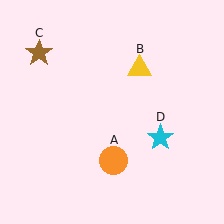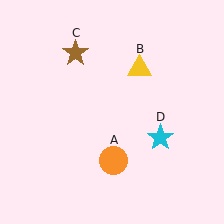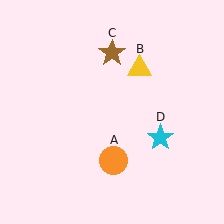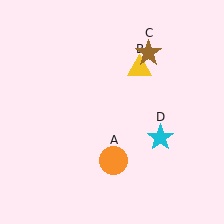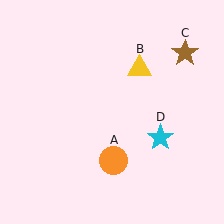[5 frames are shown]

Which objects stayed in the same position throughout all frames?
Orange circle (object A) and yellow triangle (object B) and cyan star (object D) remained stationary.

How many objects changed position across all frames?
1 object changed position: brown star (object C).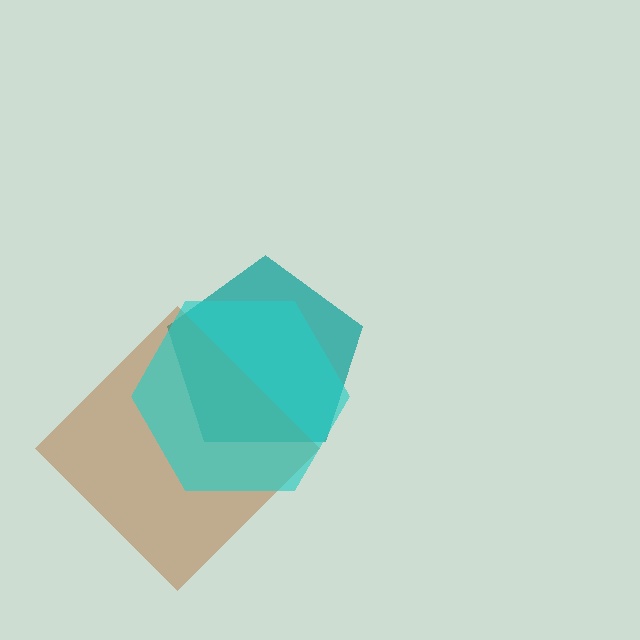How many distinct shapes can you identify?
There are 3 distinct shapes: a teal pentagon, a brown diamond, a cyan hexagon.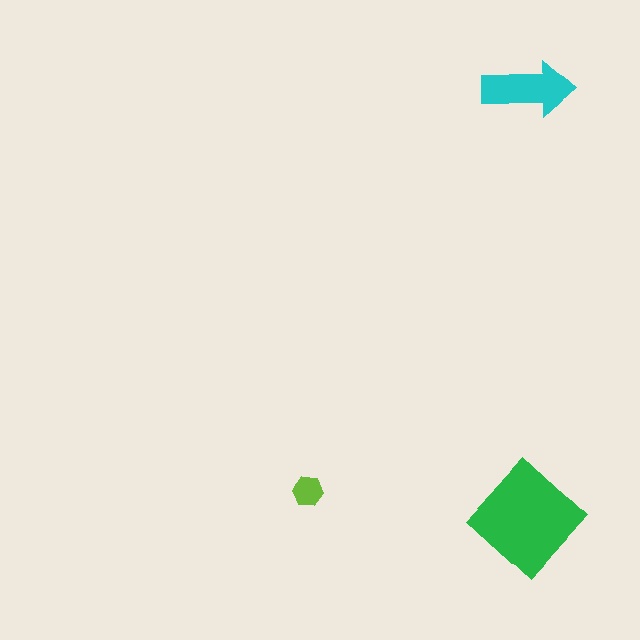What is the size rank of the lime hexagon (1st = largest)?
3rd.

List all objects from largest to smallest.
The green diamond, the cyan arrow, the lime hexagon.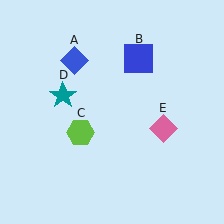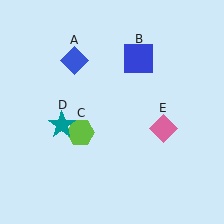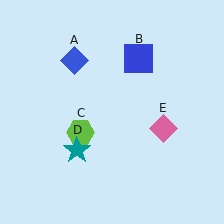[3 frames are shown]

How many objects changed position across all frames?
1 object changed position: teal star (object D).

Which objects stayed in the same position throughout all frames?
Blue diamond (object A) and blue square (object B) and lime hexagon (object C) and pink diamond (object E) remained stationary.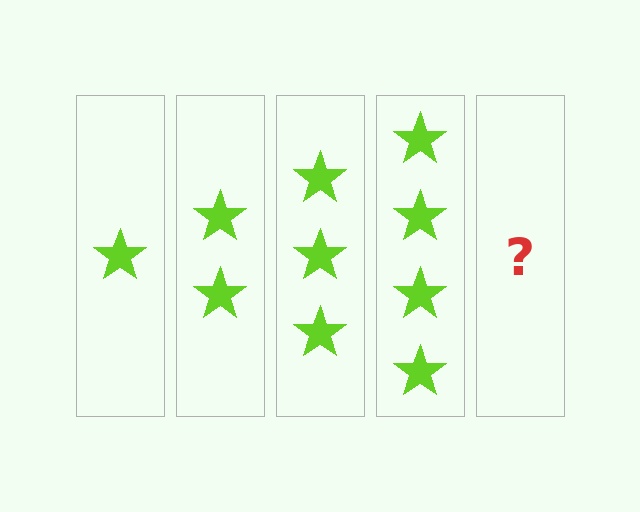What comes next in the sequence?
The next element should be 5 stars.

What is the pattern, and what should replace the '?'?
The pattern is that each step adds one more star. The '?' should be 5 stars.